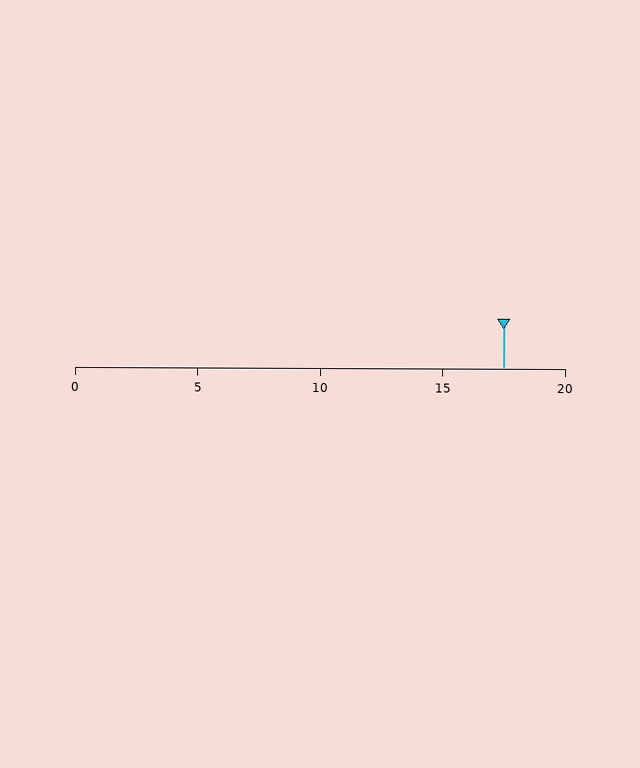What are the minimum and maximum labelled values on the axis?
The axis runs from 0 to 20.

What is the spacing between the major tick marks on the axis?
The major ticks are spaced 5 apart.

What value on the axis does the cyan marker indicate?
The marker indicates approximately 17.5.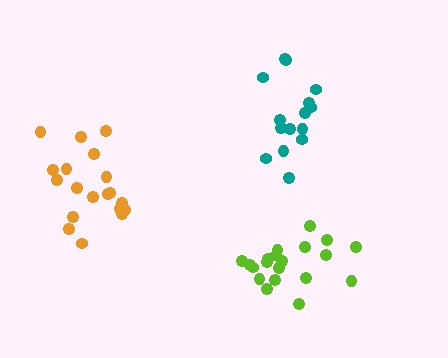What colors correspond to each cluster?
The clusters are colored: teal, lime, orange.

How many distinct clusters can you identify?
There are 3 distinct clusters.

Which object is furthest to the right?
The teal cluster is rightmost.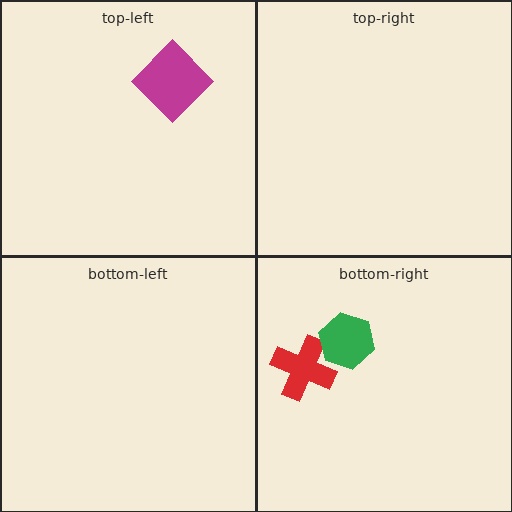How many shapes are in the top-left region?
1.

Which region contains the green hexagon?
The bottom-right region.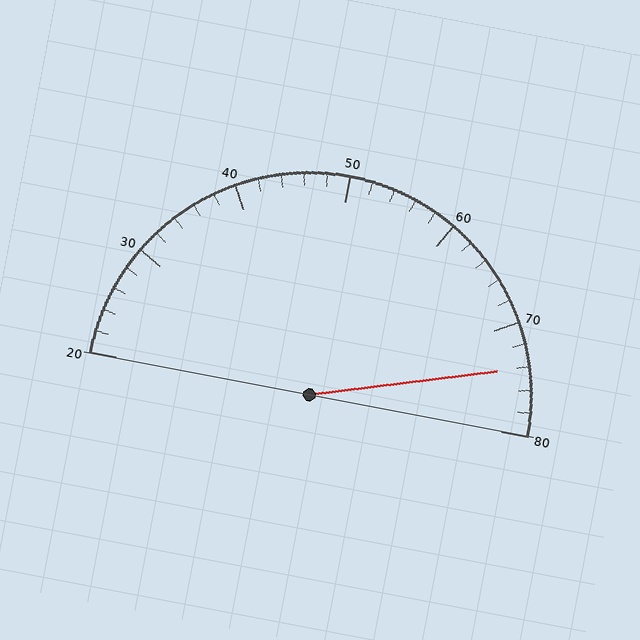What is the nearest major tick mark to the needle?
The nearest major tick mark is 70.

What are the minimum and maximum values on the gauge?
The gauge ranges from 20 to 80.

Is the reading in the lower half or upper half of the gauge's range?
The reading is in the upper half of the range (20 to 80).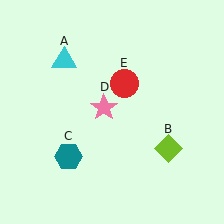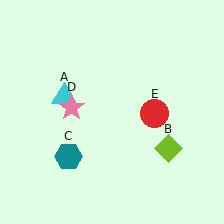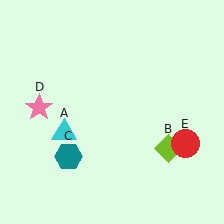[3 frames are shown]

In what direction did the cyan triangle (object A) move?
The cyan triangle (object A) moved down.